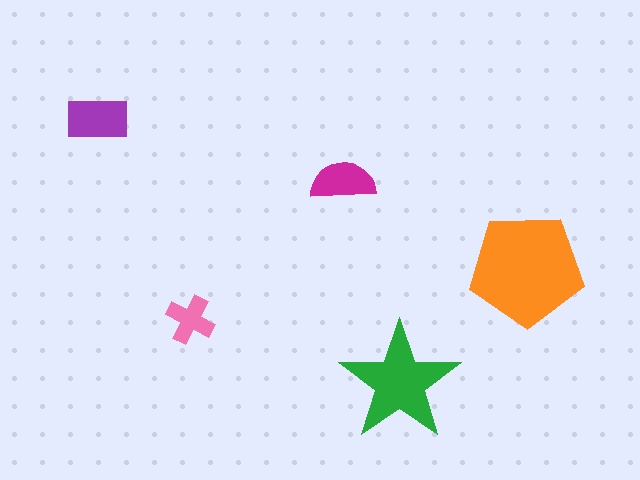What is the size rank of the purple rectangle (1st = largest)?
3rd.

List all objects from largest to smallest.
The orange pentagon, the green star, the purple rectangle, the magenta semicircle, the pink cross.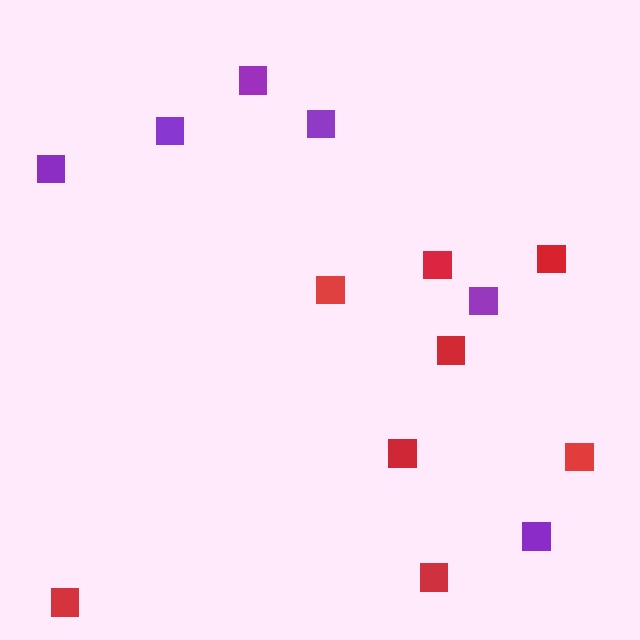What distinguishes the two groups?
There are 2 groups: one group of purple squares (6) and one group of red squares (8).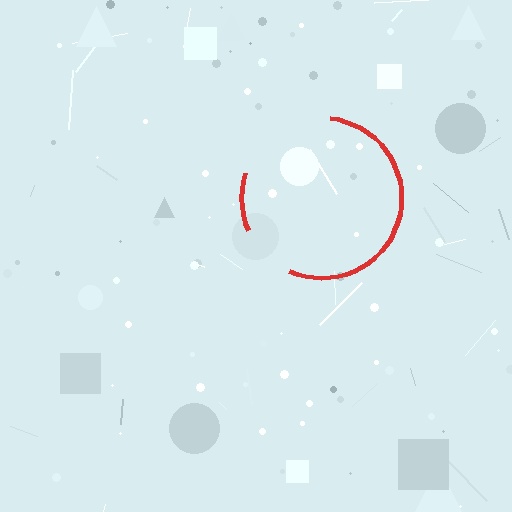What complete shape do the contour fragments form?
The contour fragments form a circle.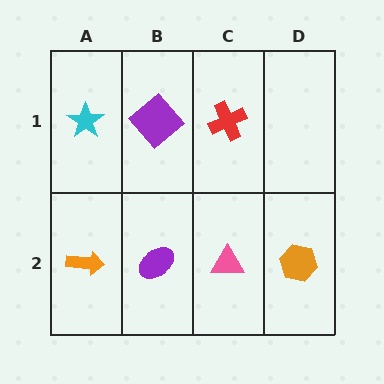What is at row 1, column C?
A red cross.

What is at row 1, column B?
A purple diamond.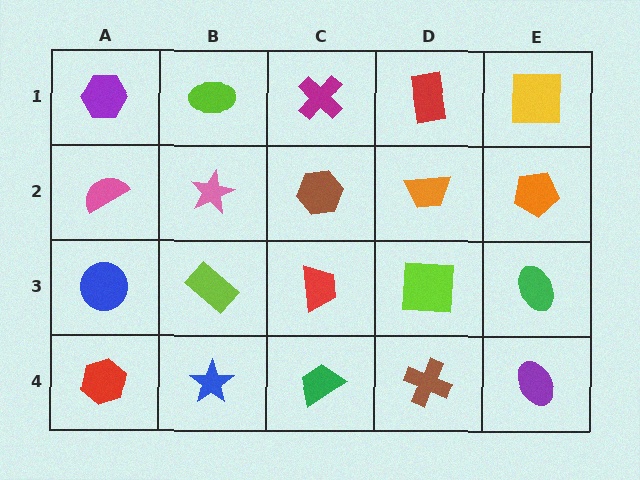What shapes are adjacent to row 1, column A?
A pink semicircle (row 2, column A), a lime ellipse (row 1, column B).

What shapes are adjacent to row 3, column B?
A pink star (row 2, column B), a blue star (row 4, column B), a blue circle (row 3, column A), a red trapezoid (row 3, column C).